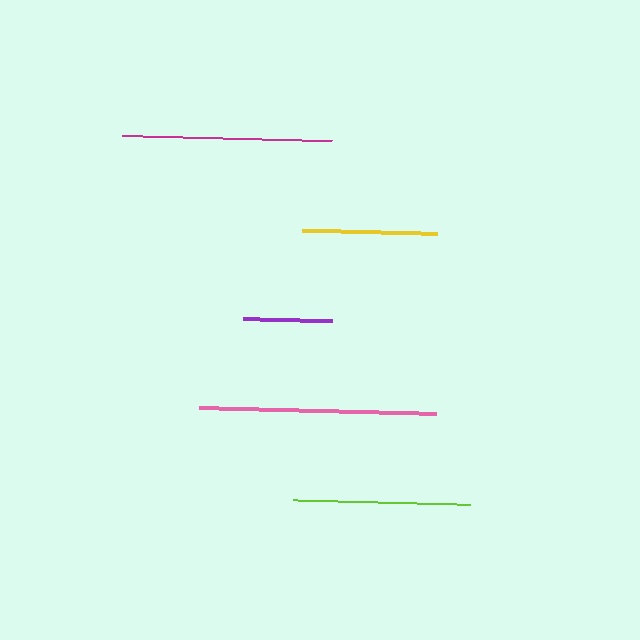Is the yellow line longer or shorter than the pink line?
The pink line is longer than the yellow line.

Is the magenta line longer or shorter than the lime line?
The magenta line is longer than the lime line.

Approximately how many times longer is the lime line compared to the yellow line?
The lime line is approximately 1.3 times the length of the yellow line.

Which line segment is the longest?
The pink line is the longest at approximately 238 pixels.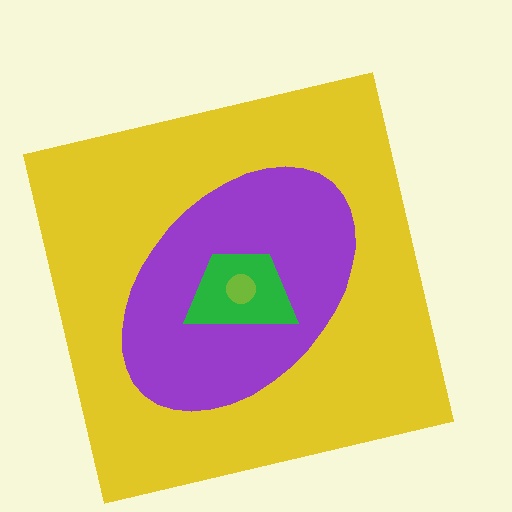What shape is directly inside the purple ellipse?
The green trapezoid.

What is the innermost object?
The lime circle.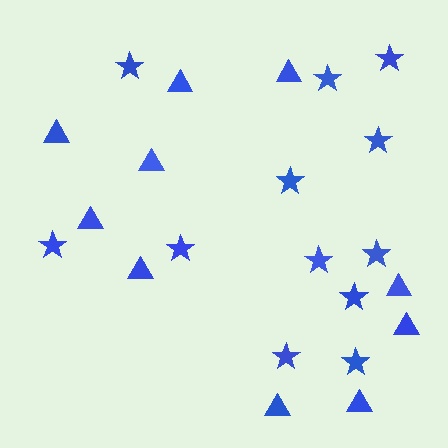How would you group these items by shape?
There are 2 groups: one group of stars (12) and one group of triangles (10).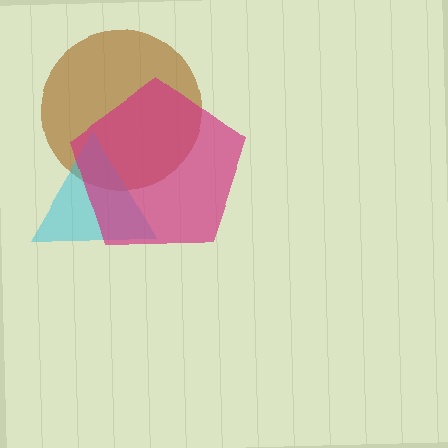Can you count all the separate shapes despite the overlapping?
Yes, there are 3 separate shapes.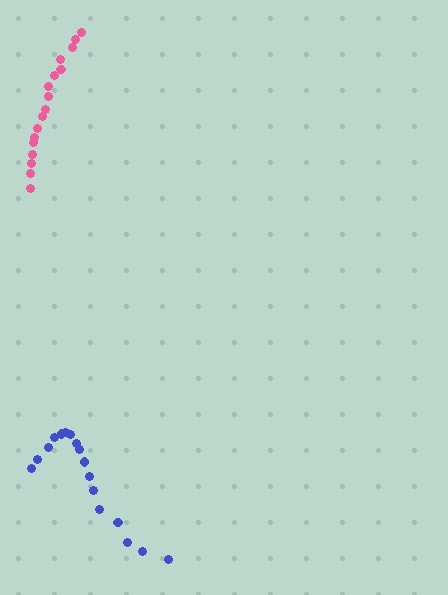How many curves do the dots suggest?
There are 2 distinct paths.